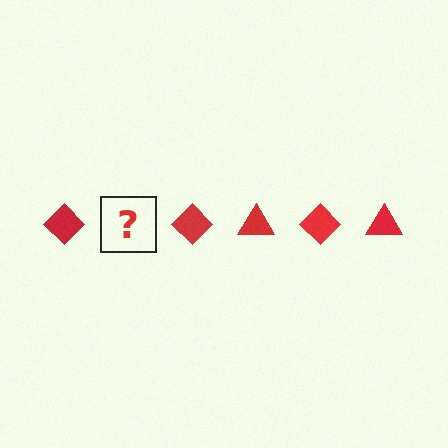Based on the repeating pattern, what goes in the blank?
The blank should be a red triangle.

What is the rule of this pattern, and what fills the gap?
The rule is that the pattern cycles through diamond, triangle shapes in red. The gap should be filled with a red triangle.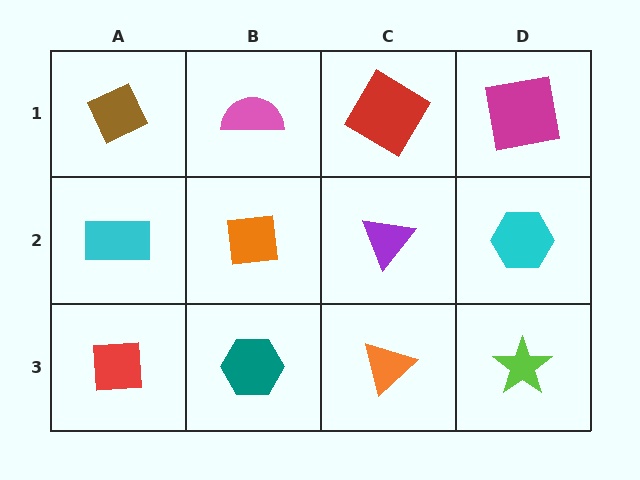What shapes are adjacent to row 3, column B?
An orange square (row 2, column B), a red square (row 3, column A), an orange triangle (row 3, column C).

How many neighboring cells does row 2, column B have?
4.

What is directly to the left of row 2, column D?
A purple triangle.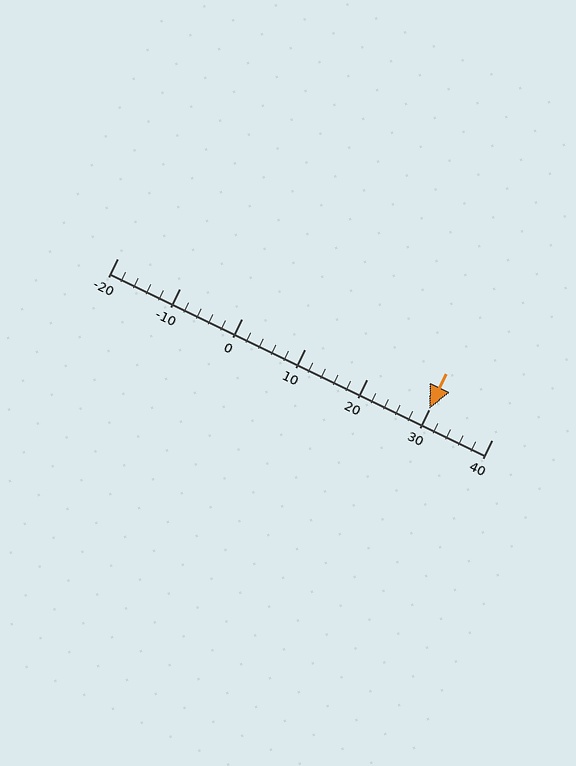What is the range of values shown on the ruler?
The ruler shows values from -20 to 40.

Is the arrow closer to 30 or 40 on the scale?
The arrow is closer to 30.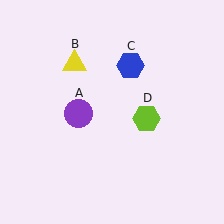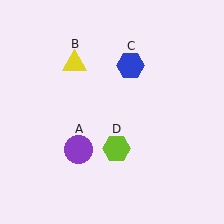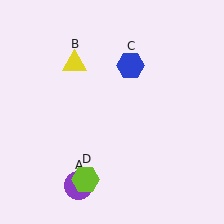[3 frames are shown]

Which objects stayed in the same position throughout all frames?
Yellow triangle (object B) and blue hexagon (object C) remained stationary.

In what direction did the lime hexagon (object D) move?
The lime hexagon (object D) moved down and to the left.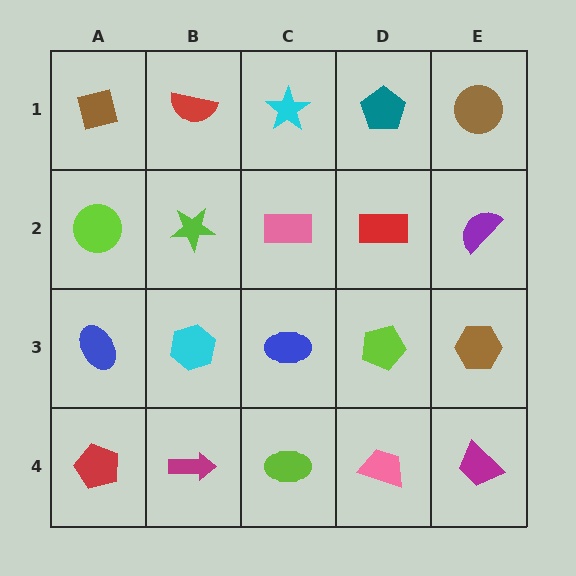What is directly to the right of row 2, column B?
A pink rectangle.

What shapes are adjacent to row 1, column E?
A purple semicircle (row 2, column E), a teal pentagon (row 1, column D).